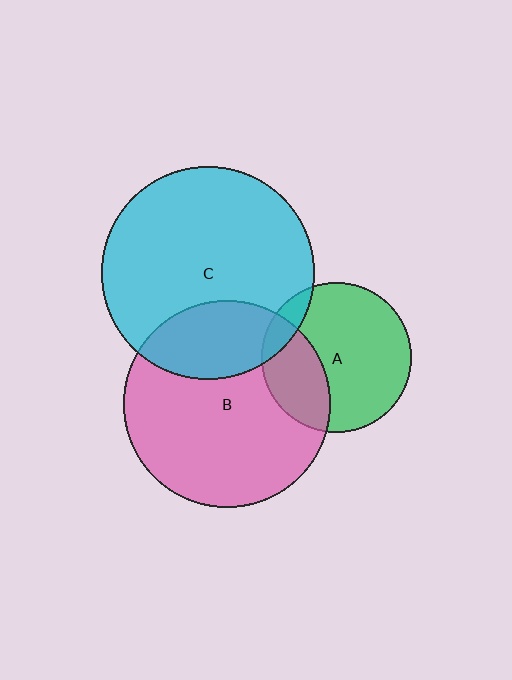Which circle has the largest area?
Circle C (cyan).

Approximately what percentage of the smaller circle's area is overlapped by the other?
Approximately 25%.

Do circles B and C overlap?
Yes.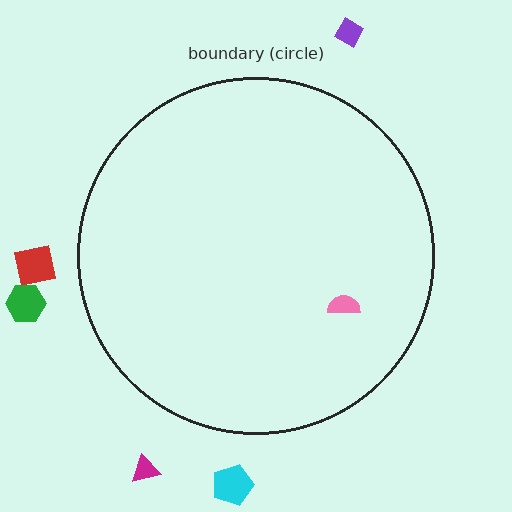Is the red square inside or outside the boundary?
Outside.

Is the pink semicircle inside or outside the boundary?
Inside.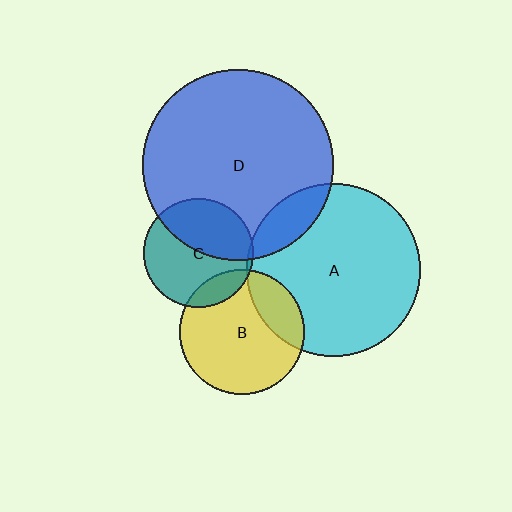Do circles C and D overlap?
Yes.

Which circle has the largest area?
Circle D (blue).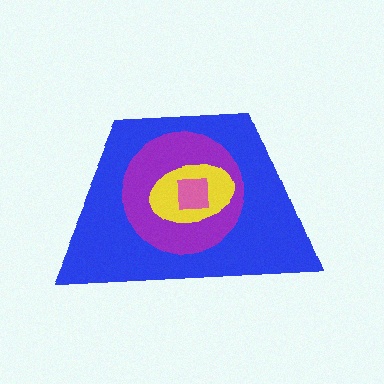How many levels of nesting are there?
4.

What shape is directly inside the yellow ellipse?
The pink square.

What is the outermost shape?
The blue trapezoid.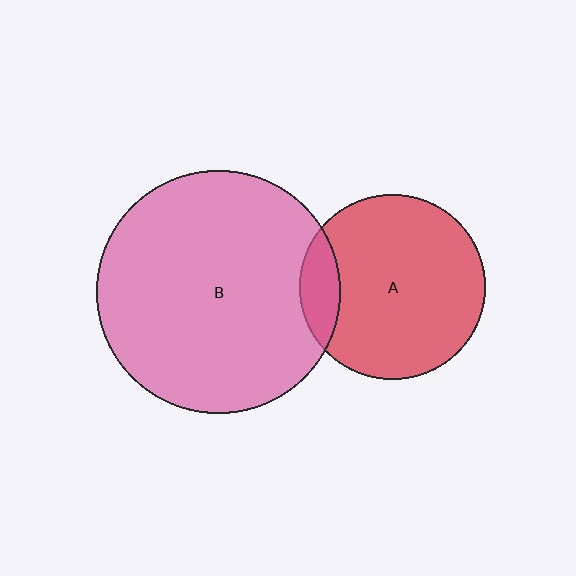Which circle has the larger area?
Circle B (pink).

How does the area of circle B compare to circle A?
Approximately 1.7 times.